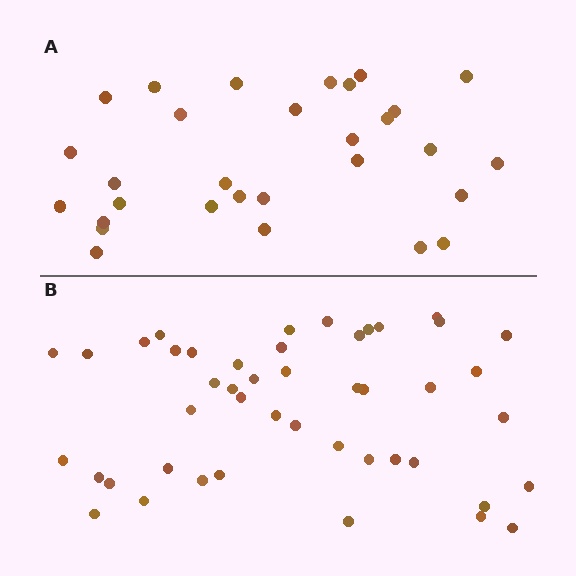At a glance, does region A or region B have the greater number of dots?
Region B (the bottom region) has more dots.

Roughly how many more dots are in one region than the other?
Region B has approximately 15 more dots than region A.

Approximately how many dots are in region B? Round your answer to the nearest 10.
About 50 dots. (The exact count is 46, which rounds to 50.)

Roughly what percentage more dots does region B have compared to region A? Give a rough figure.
About 55% more.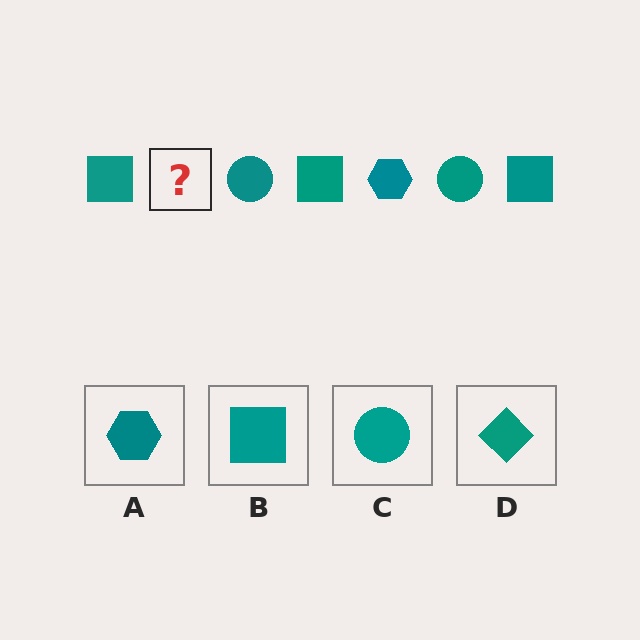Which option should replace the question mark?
Option A.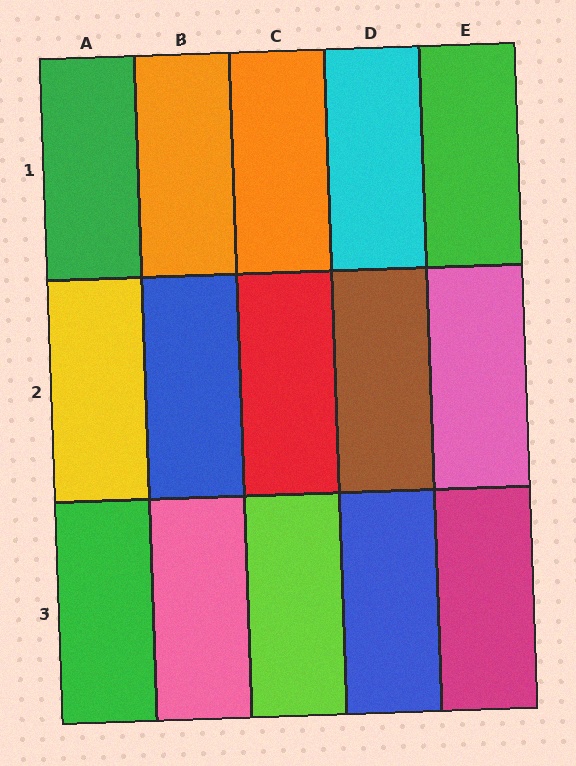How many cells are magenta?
1 cell is magenta.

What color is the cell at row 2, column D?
Brown.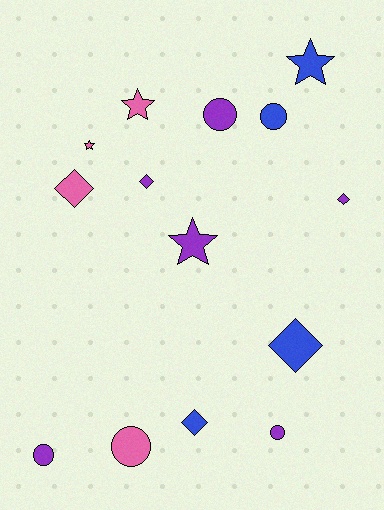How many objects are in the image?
There are 14 objects.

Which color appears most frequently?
Purple, with 6 objects.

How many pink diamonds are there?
There is 1 pink diamond.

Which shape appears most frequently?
Circle, with 5 objects.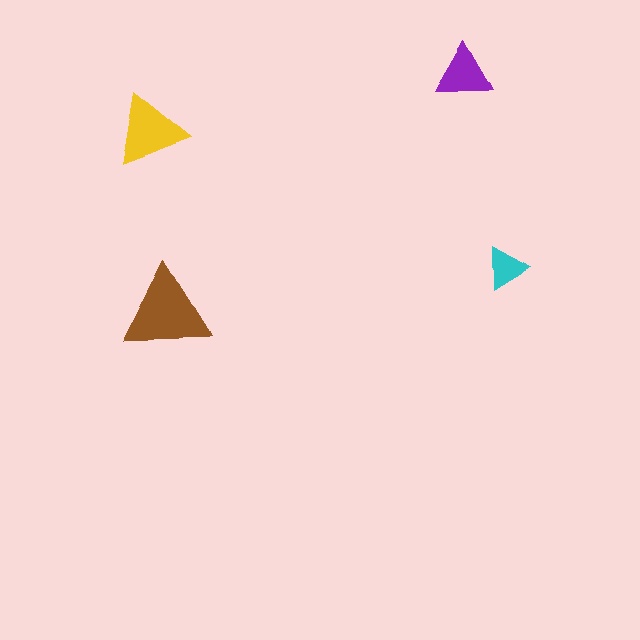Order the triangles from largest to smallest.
the brown one, the yellow one, the purple one, the cyan one.